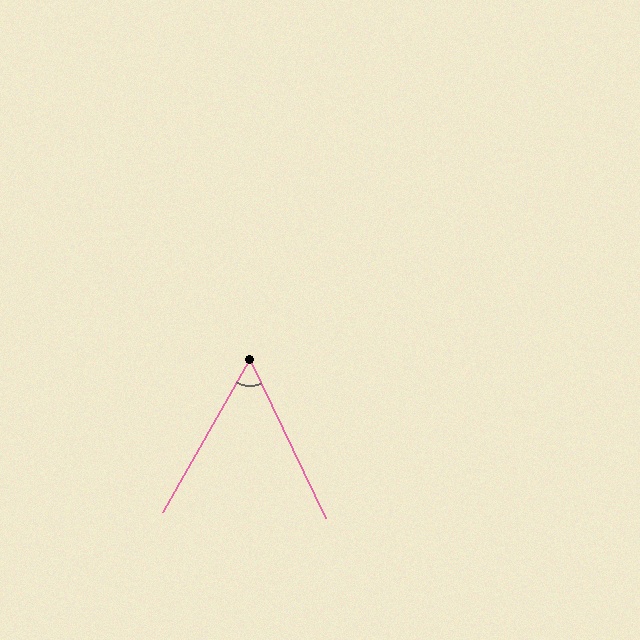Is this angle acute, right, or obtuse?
It is acute.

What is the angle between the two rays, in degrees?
Approximately 55 degrees.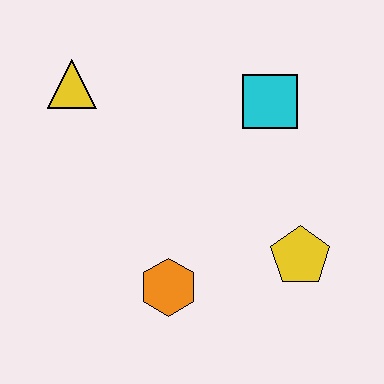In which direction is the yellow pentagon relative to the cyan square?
The yellow pentagon is below the cyan square.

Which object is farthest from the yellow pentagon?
The yellow triangle is farthest from the yellow pentagon.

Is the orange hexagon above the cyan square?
No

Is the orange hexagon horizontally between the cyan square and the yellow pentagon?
No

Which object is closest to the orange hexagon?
The yellow pentagon is closest to the orange hexagon.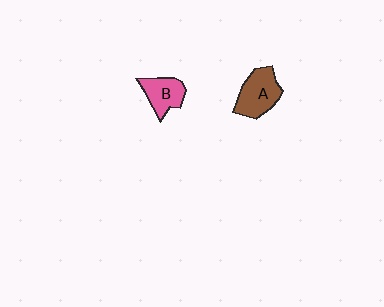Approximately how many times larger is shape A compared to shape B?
Approximately 1.3 times.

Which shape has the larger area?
Shape A (brown).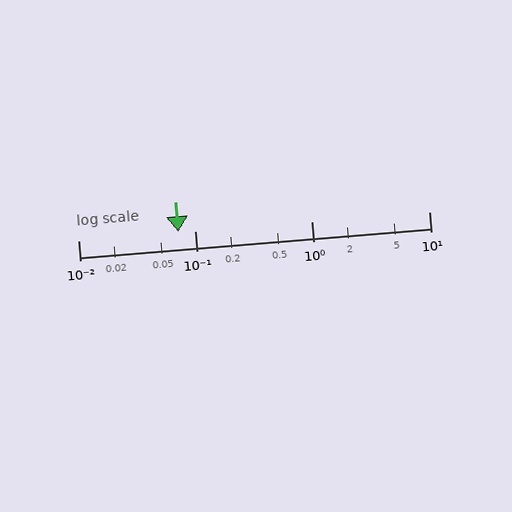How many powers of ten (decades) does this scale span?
The scale spans 3 decades, from 0.01 to 10.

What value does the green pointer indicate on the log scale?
The pointer indicates approximately 0.072.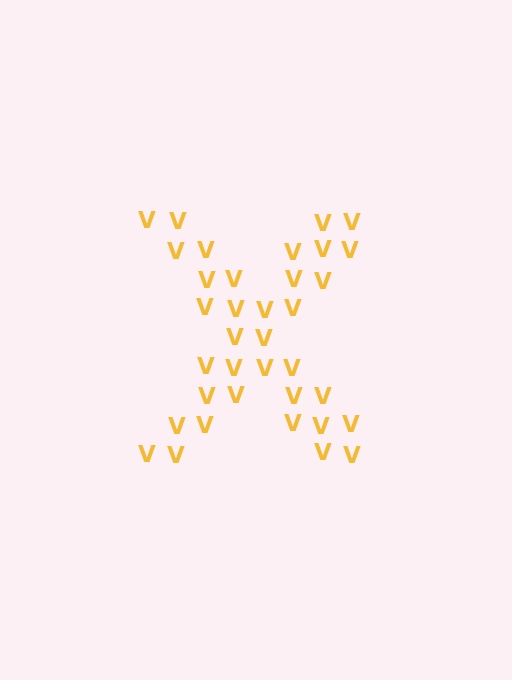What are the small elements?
The small elements are letter V's.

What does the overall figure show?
The overall figure shows the letter X.